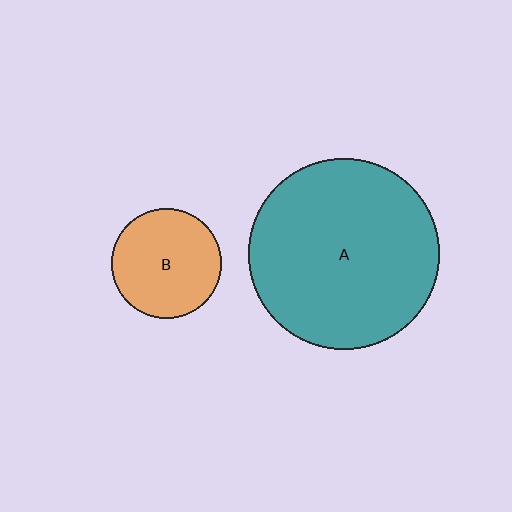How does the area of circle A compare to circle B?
Approximately 3.0 times.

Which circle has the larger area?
Circle A (teal).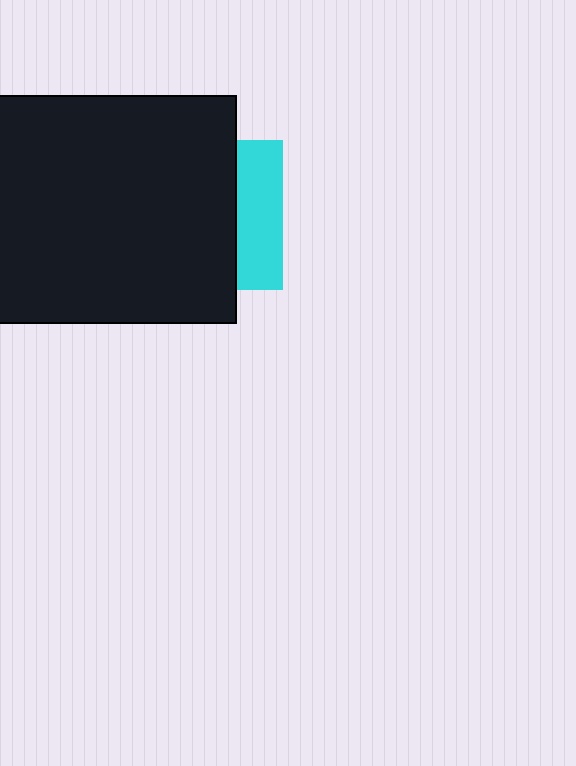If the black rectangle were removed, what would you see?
You would see the complete cyan square.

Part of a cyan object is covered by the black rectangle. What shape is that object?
It is a square.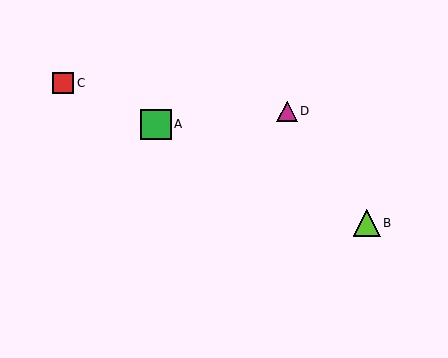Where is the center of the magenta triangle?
The center of the magenta triangle is at (287, 111).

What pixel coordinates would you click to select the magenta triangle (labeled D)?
Click at (287, 111) to select the magenta triangle D.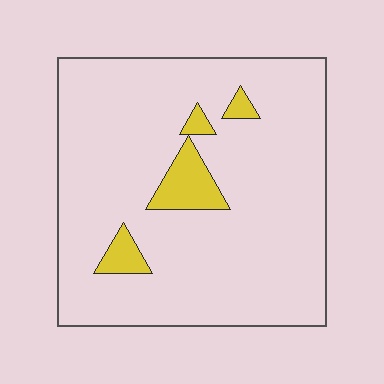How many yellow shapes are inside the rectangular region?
4.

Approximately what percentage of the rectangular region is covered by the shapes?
Approximately 10%.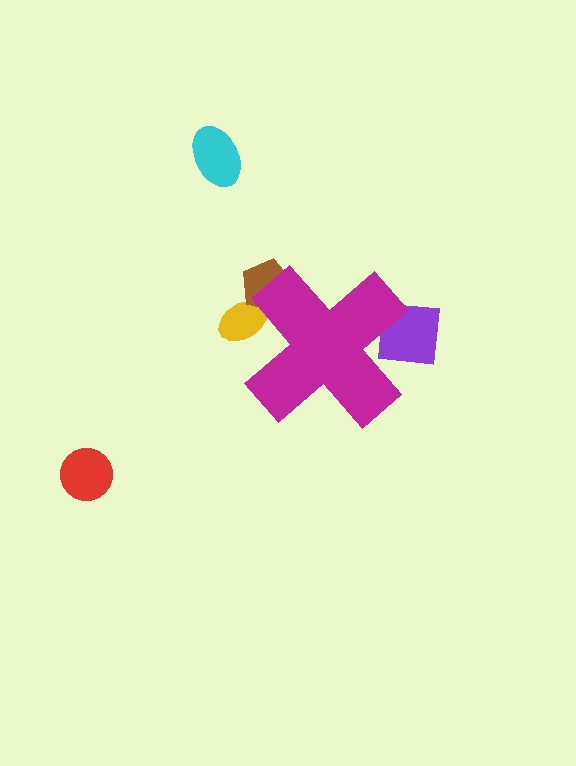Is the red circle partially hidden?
No, the red circle is fully visible.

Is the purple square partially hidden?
Yes, the purple square is partially hidden behind the magenta cross.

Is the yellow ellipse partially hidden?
Yes, the yellow ellipse is partially hidden behind the magenta cross.